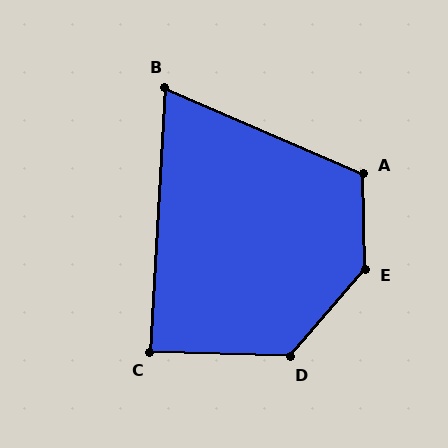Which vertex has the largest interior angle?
E, at approximately 138 degrees.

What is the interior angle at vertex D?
Approximately 129 degrees (obtuse).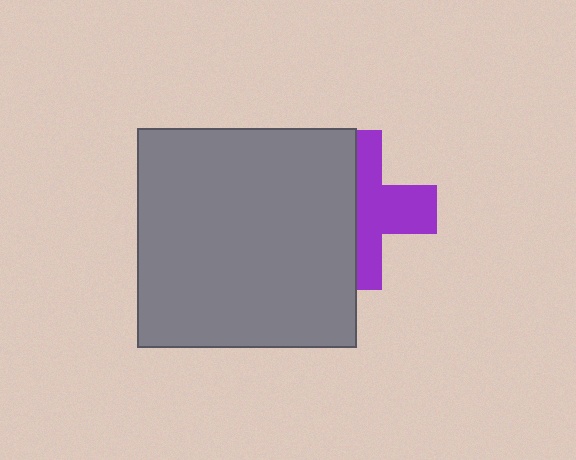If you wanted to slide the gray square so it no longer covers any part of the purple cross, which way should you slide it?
Slide it left — that is the most direct way to separate the two shapes.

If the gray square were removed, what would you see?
You would see the complete purple cross.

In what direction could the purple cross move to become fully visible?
The purple cross could move right. That would shift it out from behind the gray square entirely.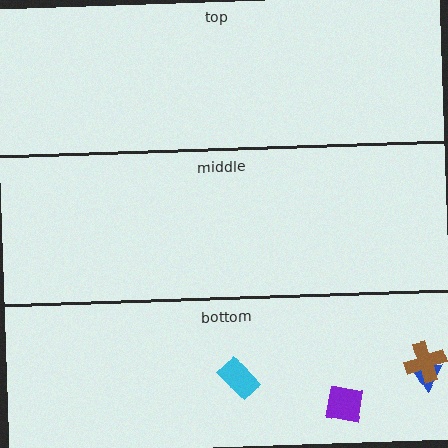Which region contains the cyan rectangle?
The bottom region.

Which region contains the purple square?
The bottom region.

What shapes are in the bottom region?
The blue triangle, the brown cross, the cyan rectangle, the purple square.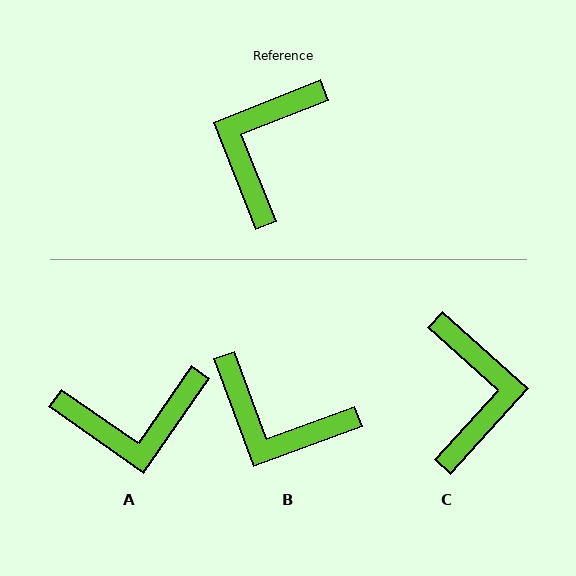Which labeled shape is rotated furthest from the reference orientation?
C, about 154 degrees away.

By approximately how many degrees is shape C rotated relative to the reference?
Approximately 154 degrees clockwise.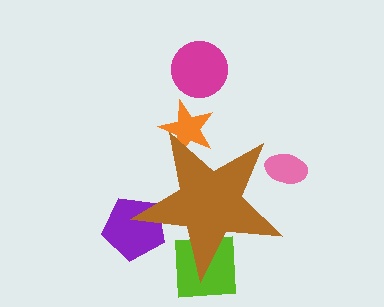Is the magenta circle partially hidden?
No, the magenta circle is fully visible.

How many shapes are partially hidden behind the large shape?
4 shapes are partially hidden.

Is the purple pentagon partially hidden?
Yes, the purple pentagon is partially hidden behind the brown star.